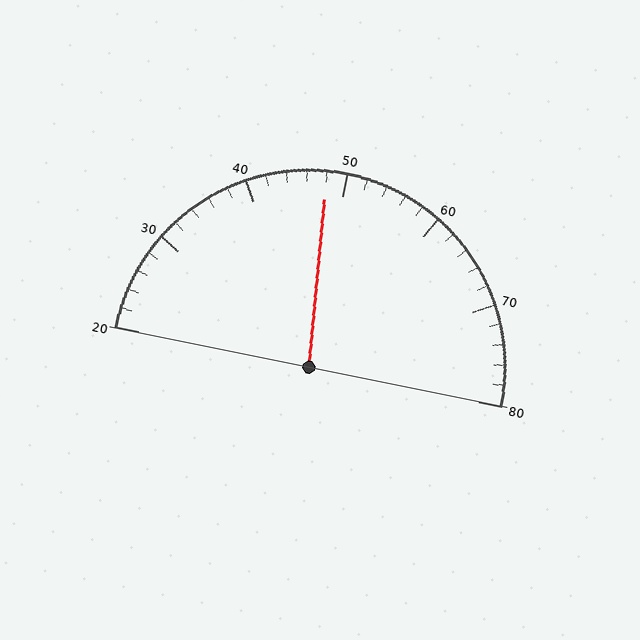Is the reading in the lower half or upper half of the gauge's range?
The reading is in the lower half of the range (20 to 80).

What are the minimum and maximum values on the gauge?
The gauge ranges from 20 to 80.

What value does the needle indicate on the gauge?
The needle indicates approximately 48.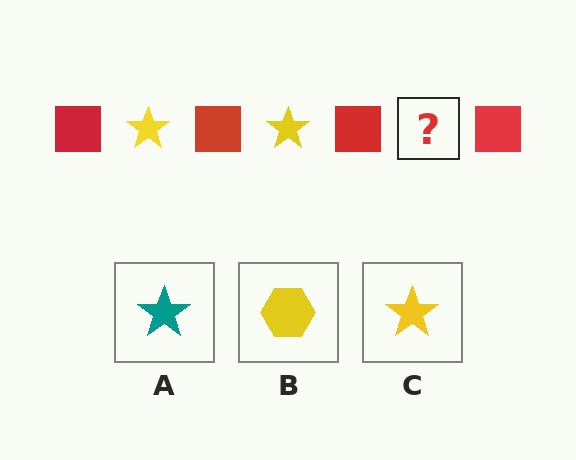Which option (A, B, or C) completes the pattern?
C.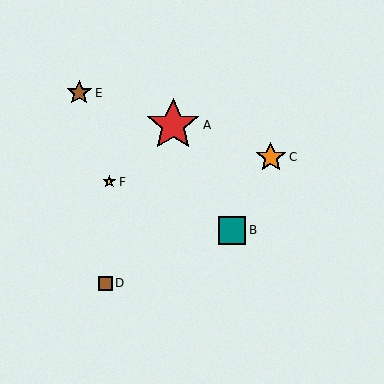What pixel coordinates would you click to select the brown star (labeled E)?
Click at (79, 93) to select the brown star E.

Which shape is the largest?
The red star (labeled A) is the largest.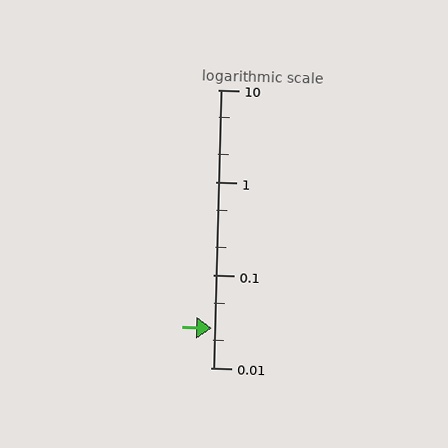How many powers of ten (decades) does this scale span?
The scale spans 3 decades, from 0.01 to 10.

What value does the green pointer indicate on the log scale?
The pointer indicates approximately 0.027.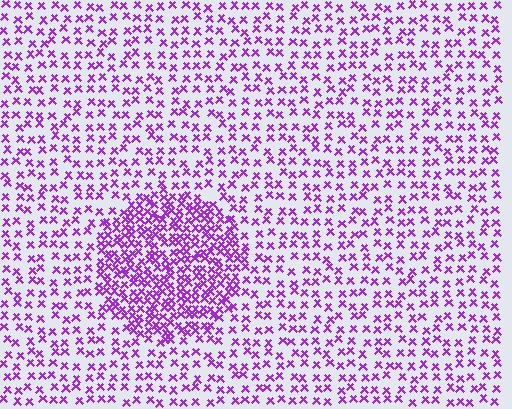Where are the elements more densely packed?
The elements are more densely packed inside the circle boundary.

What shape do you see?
I see a circle.